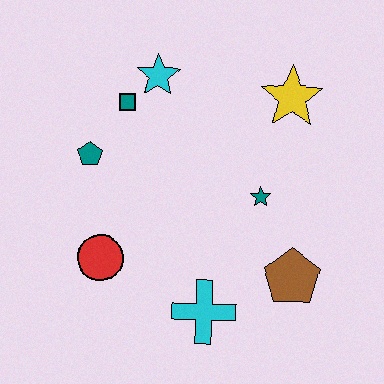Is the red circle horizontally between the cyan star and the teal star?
No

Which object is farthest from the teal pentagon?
The brown pentagon is farthest from the teal pentagon.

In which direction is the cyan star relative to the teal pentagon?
The cyan star is above the teal pentagon.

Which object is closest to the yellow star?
The teal star is closest to the yellow star.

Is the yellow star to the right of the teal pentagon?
Yes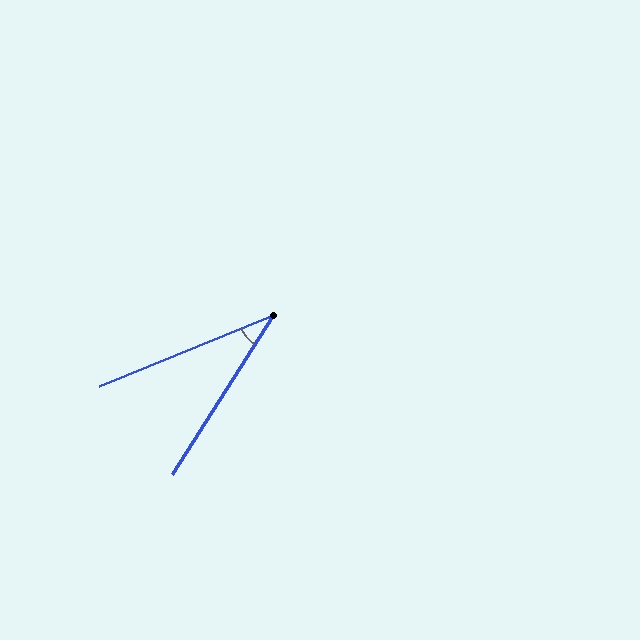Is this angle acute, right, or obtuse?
It is acute.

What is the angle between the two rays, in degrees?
Approximately 35 degrees.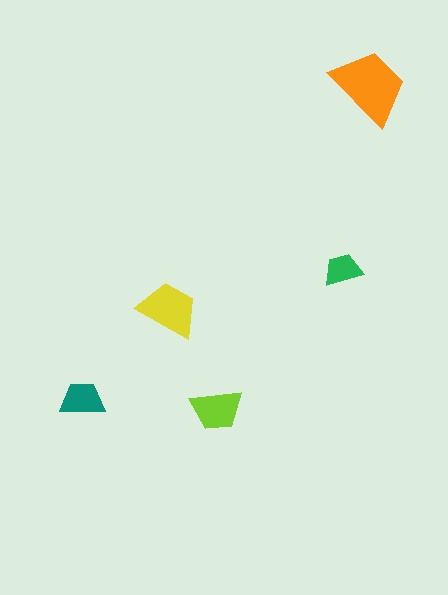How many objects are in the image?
There are 5 objects in the image.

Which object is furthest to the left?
The teal trapezoid is leftmost.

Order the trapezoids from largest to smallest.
the orange one, the yellow one, the lime one, the teal one, the green one.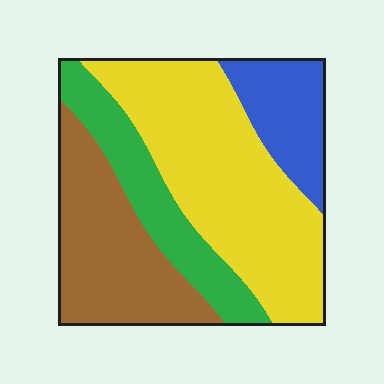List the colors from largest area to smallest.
From largest to smallest: yellow, brown, green, blue.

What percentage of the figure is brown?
Brown takes up about one quarter (1/4) of the figure.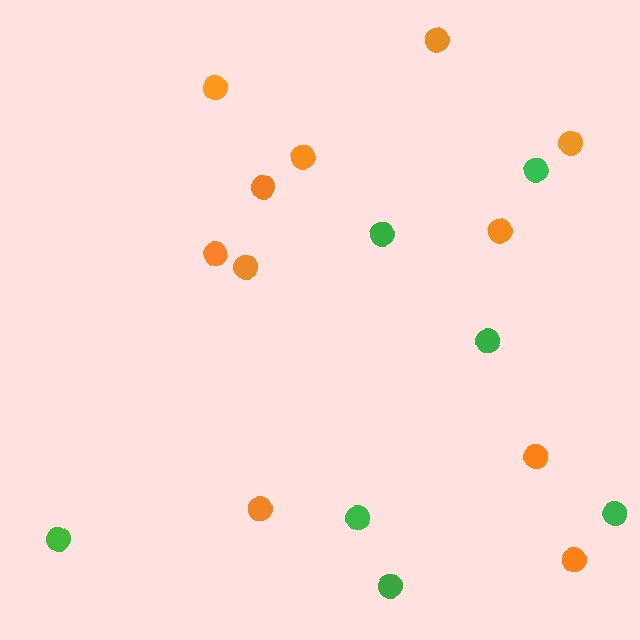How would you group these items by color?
There are 2 groups: one group of orange circles (11) and one group of green circles (7).